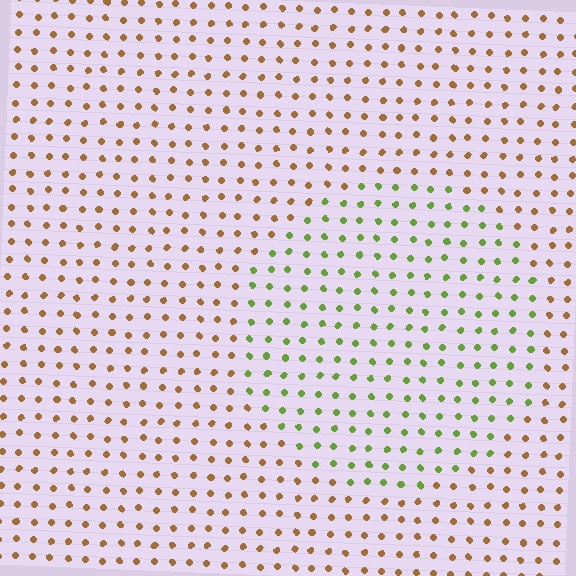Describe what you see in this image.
The image is filled with small brown elements in a uniform arrangement. A circle-shaped region is visible where the elements are tinted to a slightly different hue, forming a subtle color boundary.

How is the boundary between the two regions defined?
The boundary is defined purely by a slight shift in hue (about 62 degrees). Spacing, size, and orientation are identical on both sides.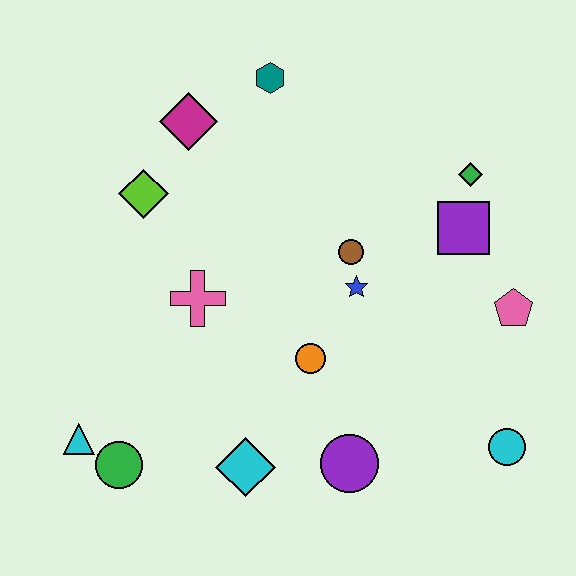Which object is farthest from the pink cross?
The cyan circle is farthest from the pink cross.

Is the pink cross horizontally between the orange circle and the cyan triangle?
Yes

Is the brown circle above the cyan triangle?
Yes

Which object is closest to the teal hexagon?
The magenta diamond is closest to the teal hexagon.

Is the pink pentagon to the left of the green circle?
No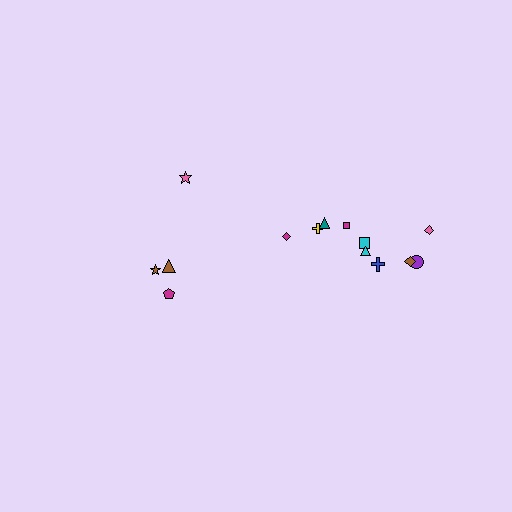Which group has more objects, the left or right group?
The right group.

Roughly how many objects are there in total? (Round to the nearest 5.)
Roughly 15 objects in total.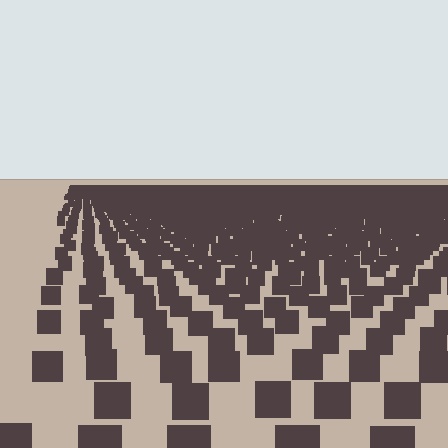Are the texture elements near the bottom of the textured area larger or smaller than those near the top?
Larger. Near the bottom, elements are closer to the viewer and appear at a bigger on-screen size.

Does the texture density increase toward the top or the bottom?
Density increases toward the top.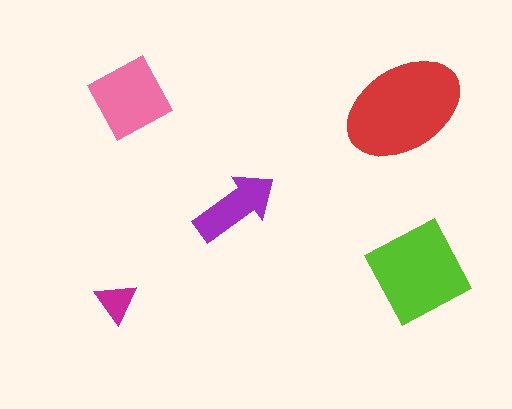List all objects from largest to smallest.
The red ellipse, the lime diamond, the pink square, the purple arrow, the magenta triangle.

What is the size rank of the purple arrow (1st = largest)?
4th.